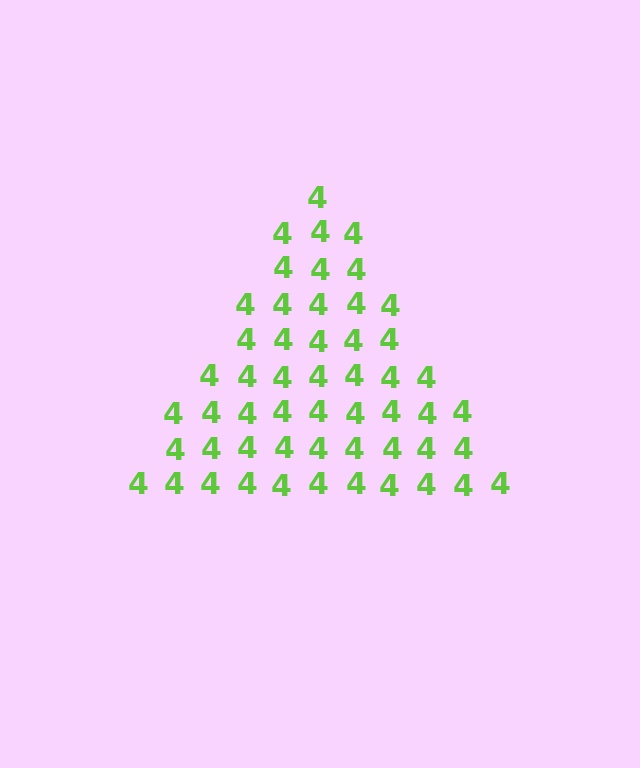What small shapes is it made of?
It is made of small digit 4's.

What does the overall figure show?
The overall figure shows a triangle.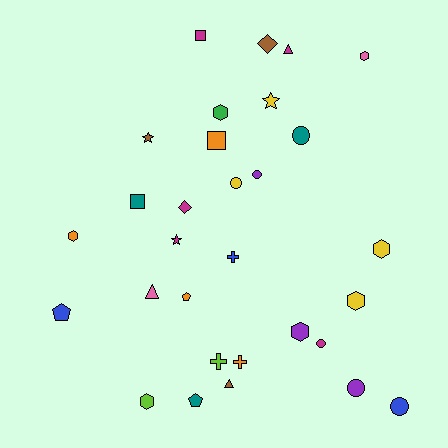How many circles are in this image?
There are 6 circles.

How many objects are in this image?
There are 30 objects.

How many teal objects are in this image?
There are 3 teal objects.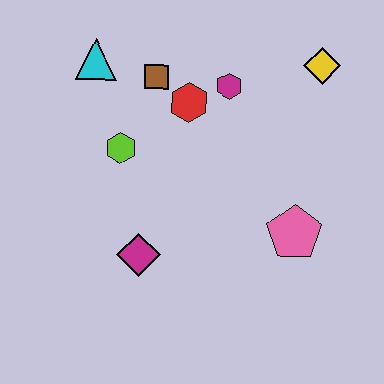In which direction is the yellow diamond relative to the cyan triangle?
The yellow diamond is to the right of the cyan triangle.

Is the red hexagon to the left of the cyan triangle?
No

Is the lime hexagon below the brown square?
Yes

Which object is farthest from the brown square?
The pink pentagon is farthest from the brown square.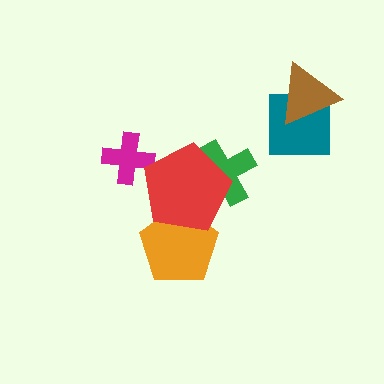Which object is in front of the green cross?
The red pentagon is in front of the green cross.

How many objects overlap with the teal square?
1 object overlaps with the teal square.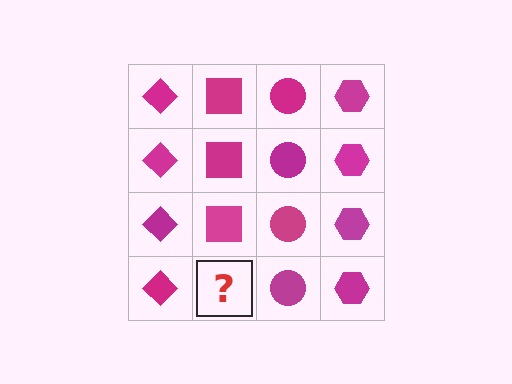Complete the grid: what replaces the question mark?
The question mark should be replaced with a magenta square.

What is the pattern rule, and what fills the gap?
The rule is that each column has a consistent shape. The gap should be filled with a magenta square.